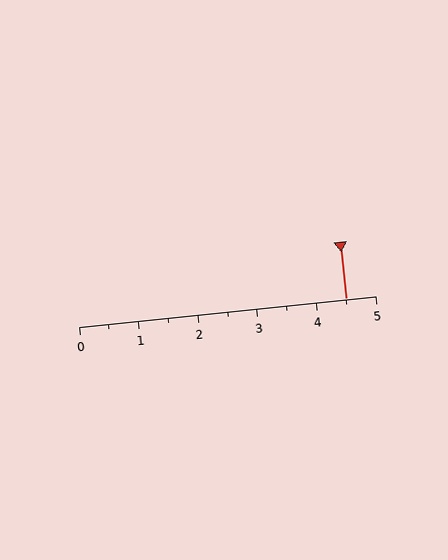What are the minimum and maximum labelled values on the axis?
The axis runs from 0 to 5.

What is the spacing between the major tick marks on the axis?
The major ticks are spaced 1 apart.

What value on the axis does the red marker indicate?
The marker indicates approximately 4.5.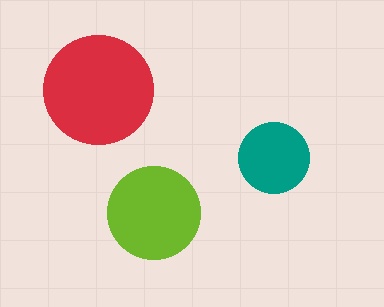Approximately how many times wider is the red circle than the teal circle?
About 1.5 times wider.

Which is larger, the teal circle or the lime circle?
The lime one.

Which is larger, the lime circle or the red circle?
The red one.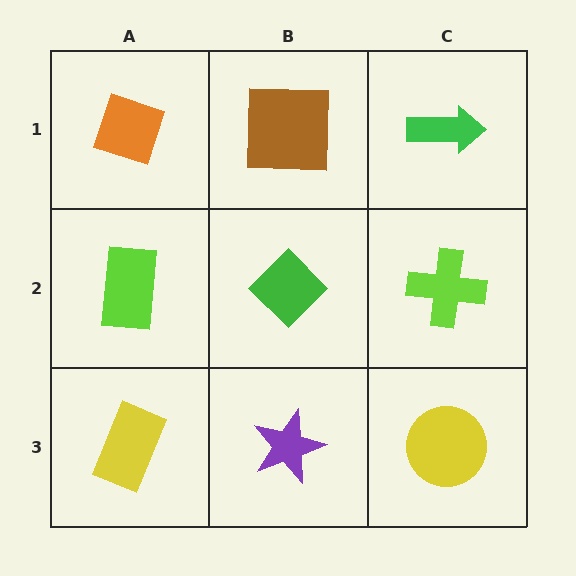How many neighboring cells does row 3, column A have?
2.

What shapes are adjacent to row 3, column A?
A lime rectangle (row 2, column A), a purple star (row 3, column B).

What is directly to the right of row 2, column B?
A lime cross.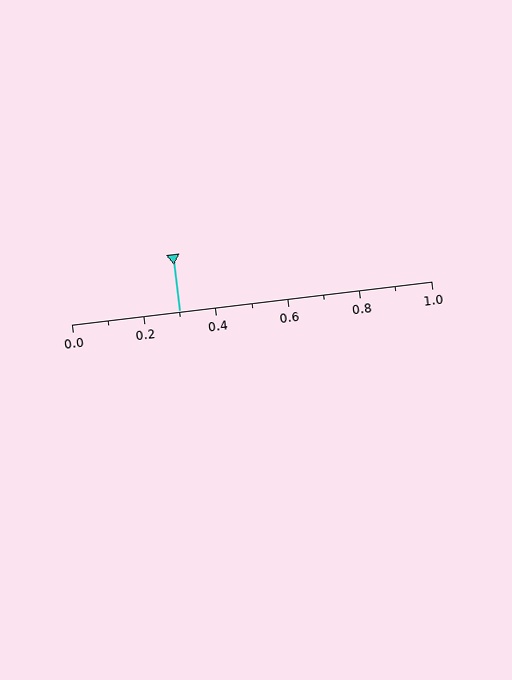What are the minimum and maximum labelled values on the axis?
The axis runs from 0.0 to 1.0.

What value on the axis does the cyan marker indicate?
The marker indicates approximately 0.3.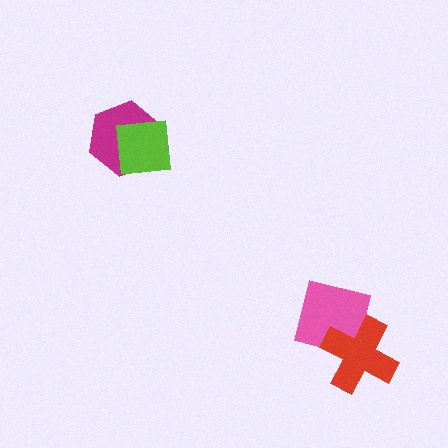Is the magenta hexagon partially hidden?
Yes, it is partially covered by another shape.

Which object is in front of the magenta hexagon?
The lime square is in front of the magenta hexagon.